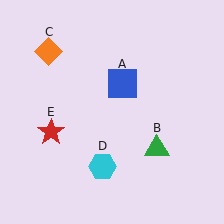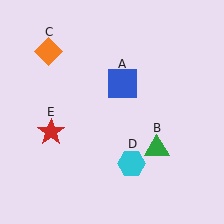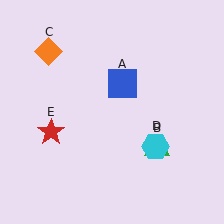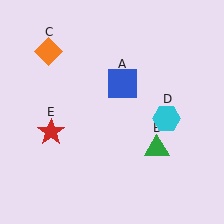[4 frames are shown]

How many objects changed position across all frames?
1 object changed position: cyan hexagon (object D).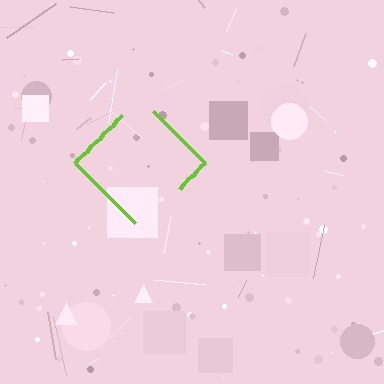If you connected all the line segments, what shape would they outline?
They would outline a diamond.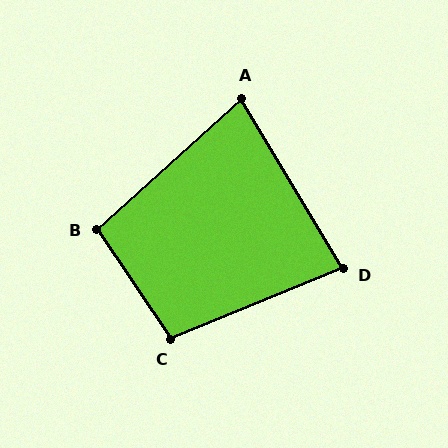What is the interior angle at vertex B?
Approximately 98 degrees (obtuse).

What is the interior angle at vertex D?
Approximately 82 degrees (acute).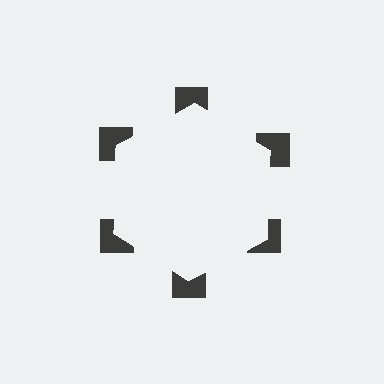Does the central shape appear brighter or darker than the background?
It typically appears slightly brighter than the background, even though no actual brightness change is drawn.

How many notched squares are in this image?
There are 6 — one at each vertex of the illusory hexagon.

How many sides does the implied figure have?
6 sides.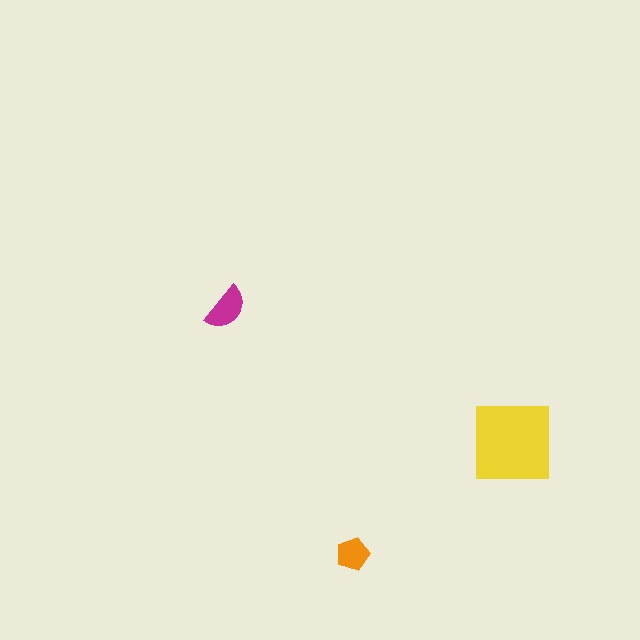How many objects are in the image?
There are 3 objects in the image.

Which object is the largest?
The yellow square.